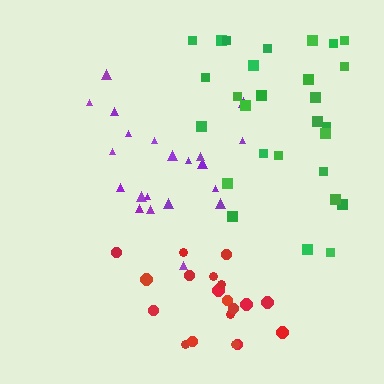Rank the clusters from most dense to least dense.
purple, red, green.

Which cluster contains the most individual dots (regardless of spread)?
Green (28).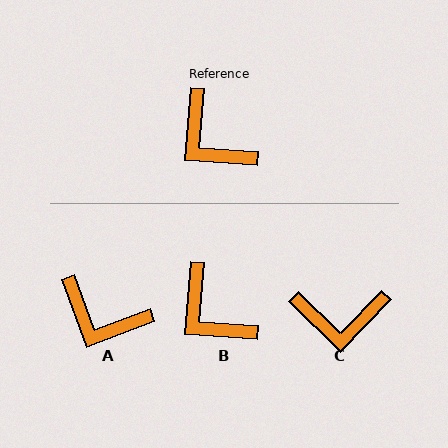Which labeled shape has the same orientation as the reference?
B.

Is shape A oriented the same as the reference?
No, it is off by about 25 degrees.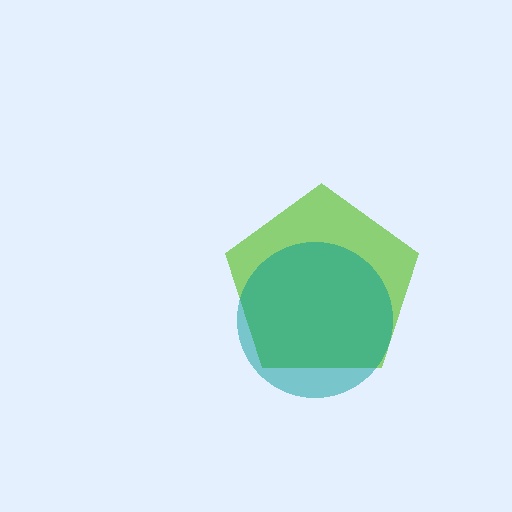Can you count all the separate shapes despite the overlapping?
Yes, there are 2 separate shapes.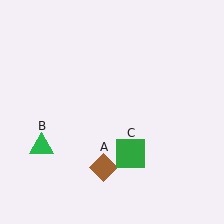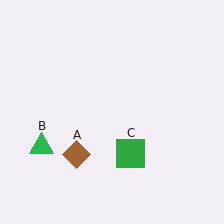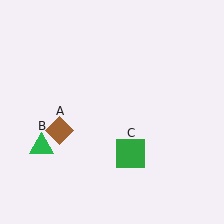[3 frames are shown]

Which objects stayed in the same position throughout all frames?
Green triangle (object B) and green square (object C) remained stationary.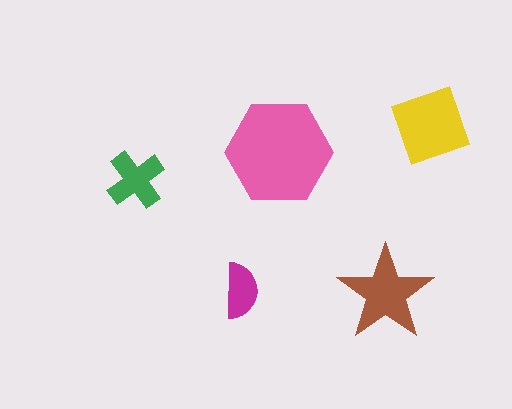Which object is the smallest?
The magenta semicircle.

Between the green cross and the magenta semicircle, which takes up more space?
The green cross.